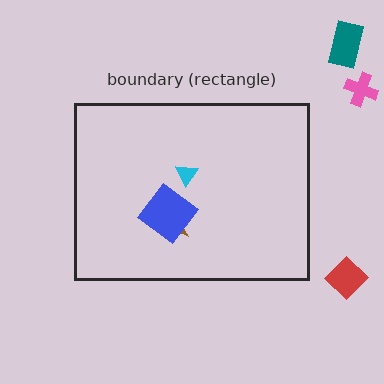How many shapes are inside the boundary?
3 inside, 3 outside.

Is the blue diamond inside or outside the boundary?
Inside.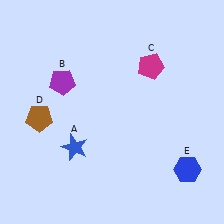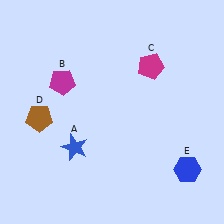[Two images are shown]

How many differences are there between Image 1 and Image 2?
There is 1 difference between the two images.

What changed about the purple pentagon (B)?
In Image 1, B is purple. In Image 2, it changed to magenta.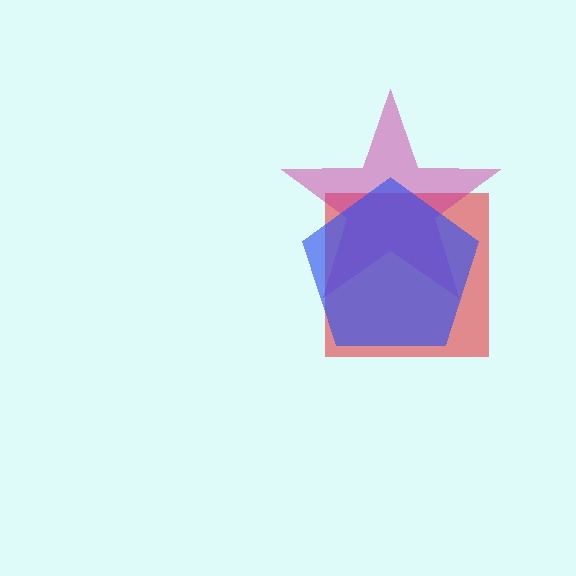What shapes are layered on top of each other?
The layered shapes are: a red square, a magenta star, a blue pentagon.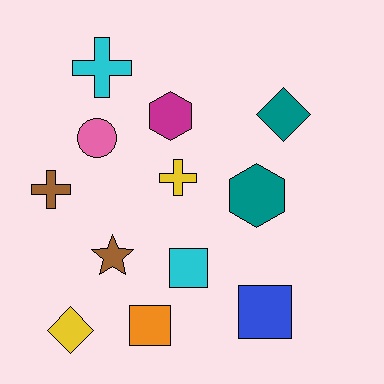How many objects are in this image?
There are 12 objects.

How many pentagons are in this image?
There are no pentagons.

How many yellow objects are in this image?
There are 2 yellow objects.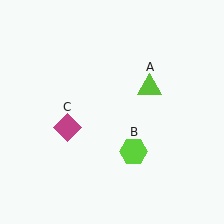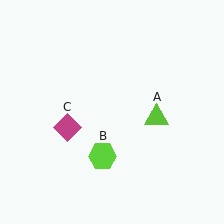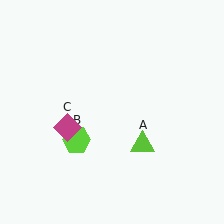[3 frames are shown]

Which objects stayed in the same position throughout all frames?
Magenta diamond (object C) remained stationary.